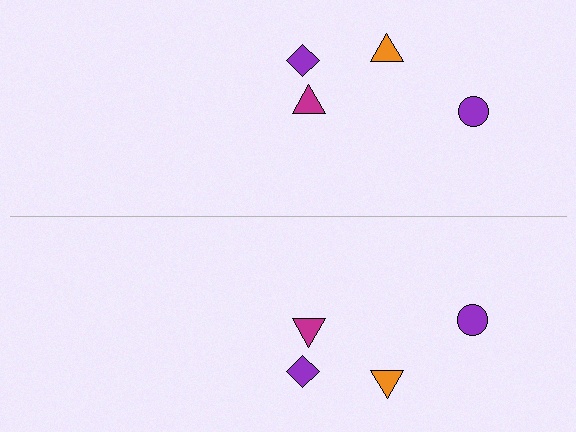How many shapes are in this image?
There are 8 shapes in this image.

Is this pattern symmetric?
Yes, this pattern has bilateral (reflection) symmetry.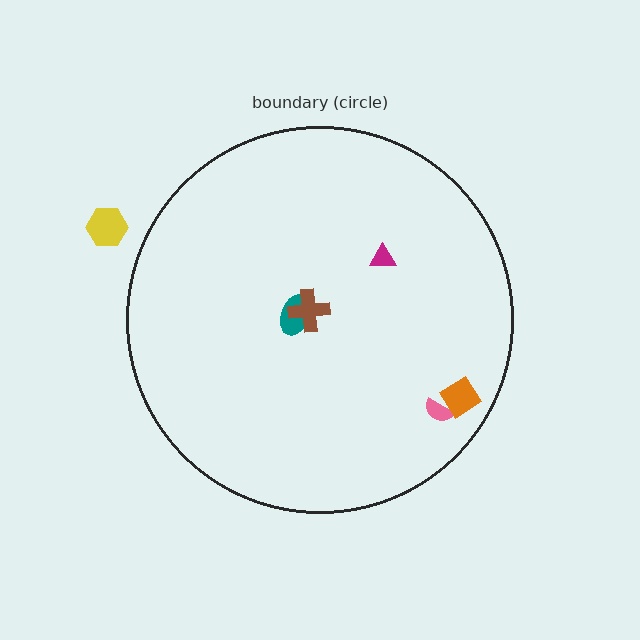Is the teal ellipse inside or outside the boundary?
Inside.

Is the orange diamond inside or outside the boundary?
Inside.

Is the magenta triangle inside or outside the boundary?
Inside.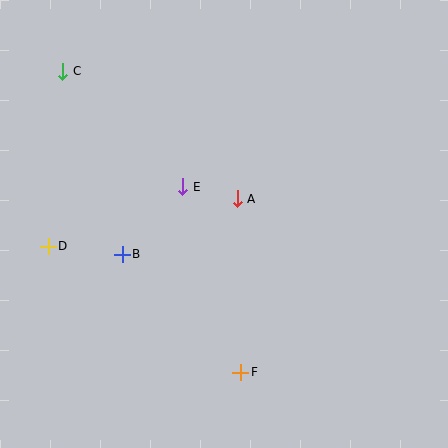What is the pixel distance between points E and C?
The distance between E and C is 167 pixels.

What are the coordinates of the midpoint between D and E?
The midpoint between D and E is at (116, 217).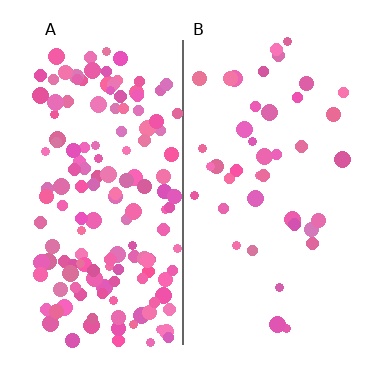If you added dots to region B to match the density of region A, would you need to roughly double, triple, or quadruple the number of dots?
Approximately quadruple.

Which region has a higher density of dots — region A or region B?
A (the left).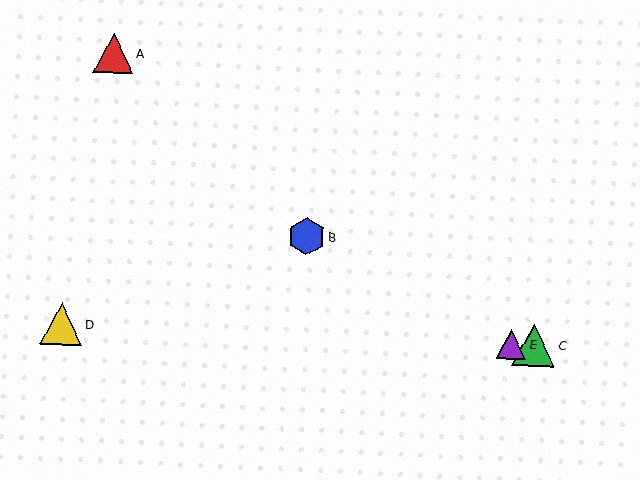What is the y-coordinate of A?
Object A is at y≈53.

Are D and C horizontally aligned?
Yes, both are at y≈324.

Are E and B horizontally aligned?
No, E is at y≈344 and B is at y≈236.